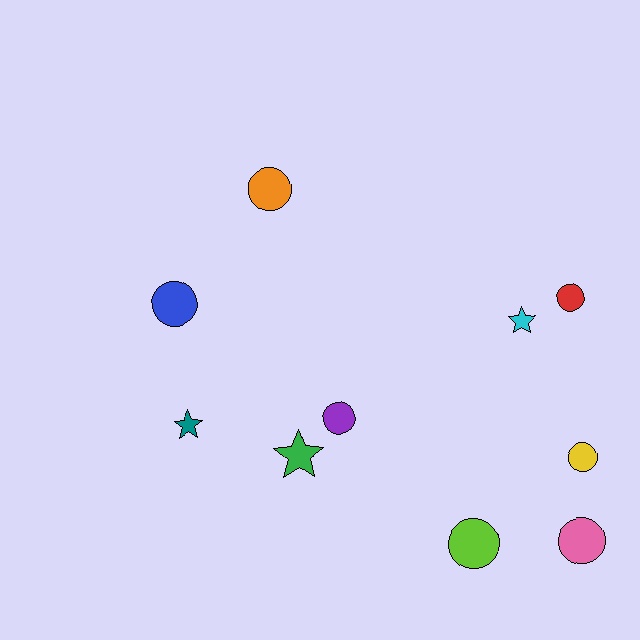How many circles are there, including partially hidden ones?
There are 7 circles.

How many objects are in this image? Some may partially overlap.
There are 10 objects.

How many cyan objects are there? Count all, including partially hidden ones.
There is 1 cyan object.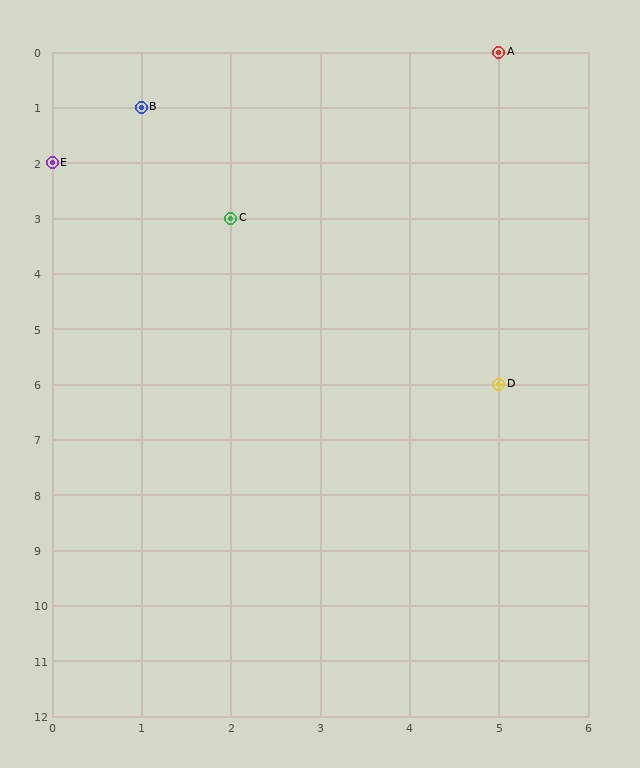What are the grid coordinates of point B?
Point B is at grid coordinates (1, 1).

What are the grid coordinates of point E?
Point E is at grid coordinates (0, 2).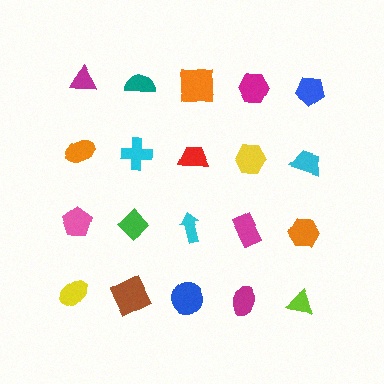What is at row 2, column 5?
A cyan trapezoid.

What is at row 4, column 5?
A lime triangle.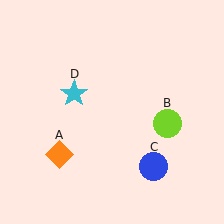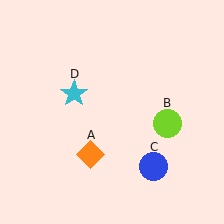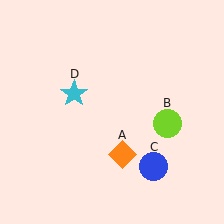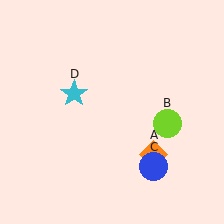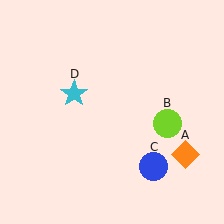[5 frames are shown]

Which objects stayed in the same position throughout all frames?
Lime circle (object B) and blue circle (object C) and cyan star (object D) remained stationary.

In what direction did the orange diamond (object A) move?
The orange diamond (object A) moved right.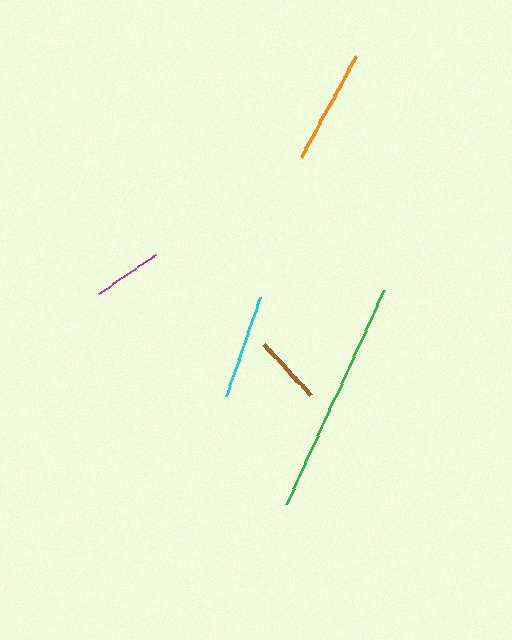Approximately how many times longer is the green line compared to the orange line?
The green line is approximately 2.0 times the length of the orange line.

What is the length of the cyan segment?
The cyan segment is approximately 105 pixels long.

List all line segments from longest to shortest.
From longest to shortest: green, orange, cyan, magenta, brown.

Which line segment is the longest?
The green line is the longest at approximately 235 pixels.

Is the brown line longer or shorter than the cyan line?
The cyan line is longer than the brown line.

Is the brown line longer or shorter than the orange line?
The orange line is longer than the brown line.